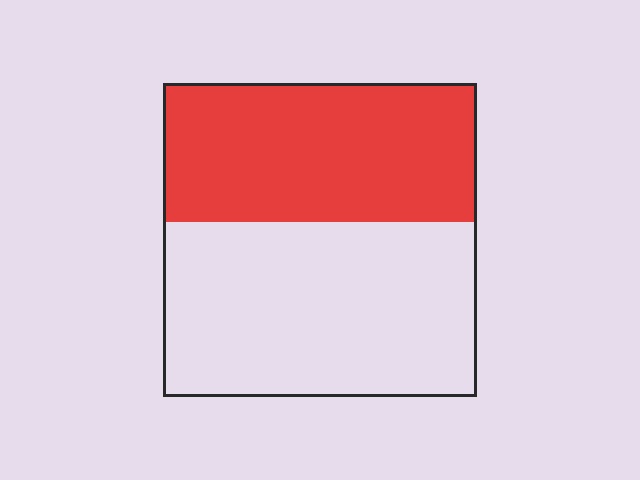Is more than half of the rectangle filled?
No.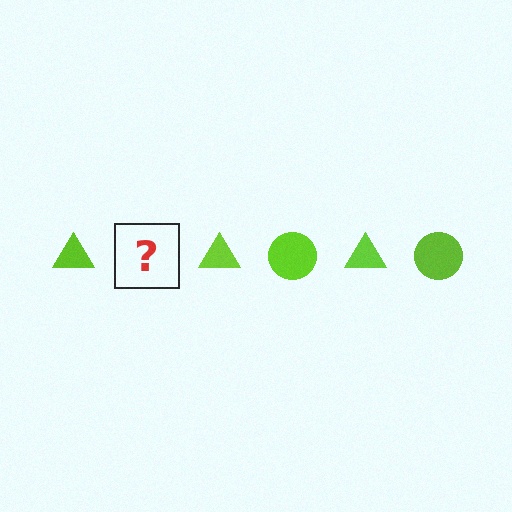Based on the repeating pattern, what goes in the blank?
The blank should be a lime circle.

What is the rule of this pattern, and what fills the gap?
The rule is that the pattern cycles through triangle, circle shapes in lime. The gap should be filled with a lime circle.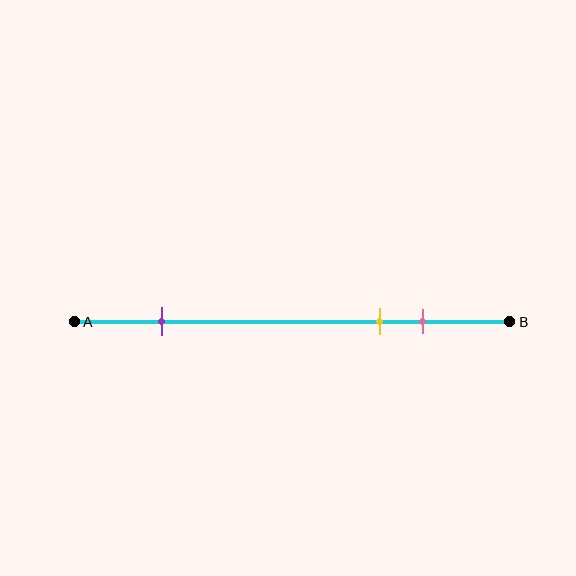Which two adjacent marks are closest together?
The yellow and pink marks are the closest adjacent pair.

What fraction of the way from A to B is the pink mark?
The pink mark is approximately 80% (0.8) of the way from A to B.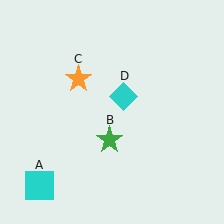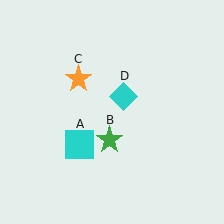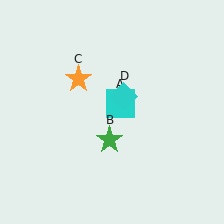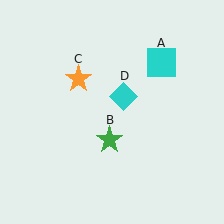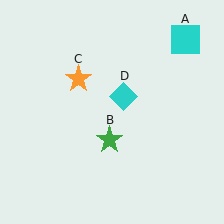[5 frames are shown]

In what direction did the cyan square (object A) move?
The cyan square (object A) moved up and to the right.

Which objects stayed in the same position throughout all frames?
Green star (object B) and orange star (object C) and cyan diamond (object D) remained stationary.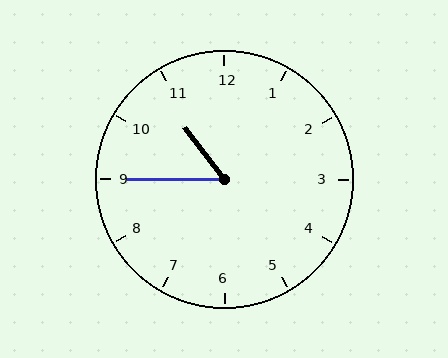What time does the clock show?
10:45.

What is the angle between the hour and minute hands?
Approximately 52 degrees.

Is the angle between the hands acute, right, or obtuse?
It is acute.